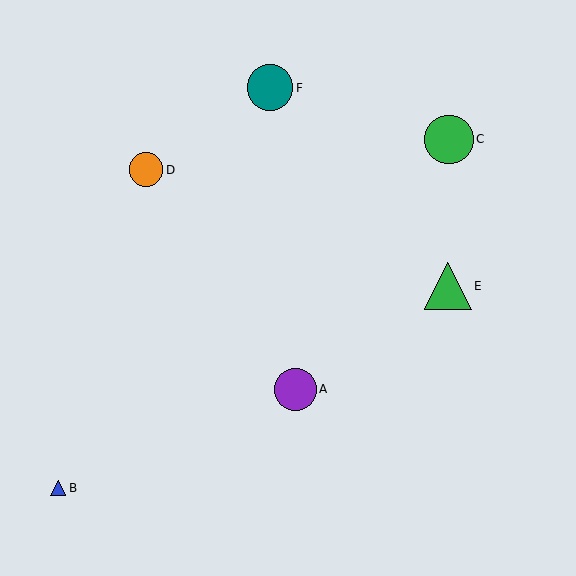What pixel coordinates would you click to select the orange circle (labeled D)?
Click at (146, 170) to select the orange circle D.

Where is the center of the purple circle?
The center of the purple circle is at (295, 389).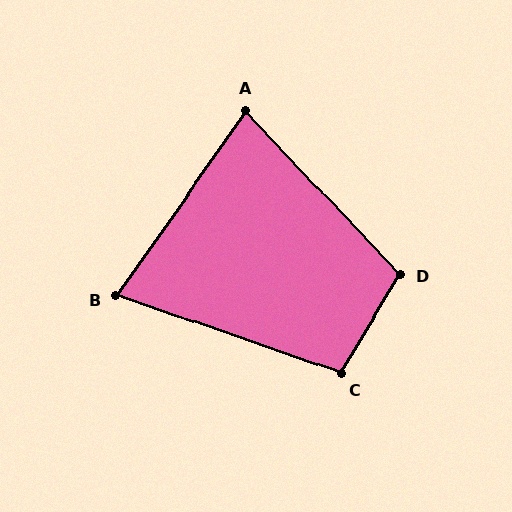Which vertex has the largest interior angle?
D, at approximately 106 degrees.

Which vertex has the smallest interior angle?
B, at approximately 74 degrees.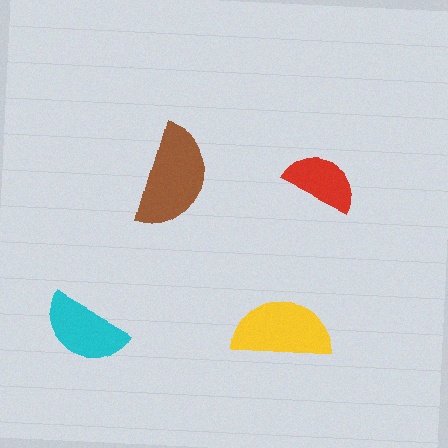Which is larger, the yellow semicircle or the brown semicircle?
The brown one.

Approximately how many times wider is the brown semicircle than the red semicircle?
About 1.5 times wider.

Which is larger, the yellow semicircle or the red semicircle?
The yellow one.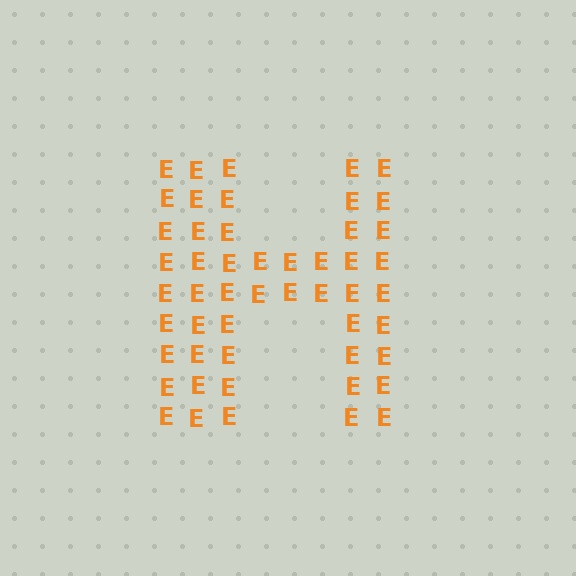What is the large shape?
The large shape is the letter H.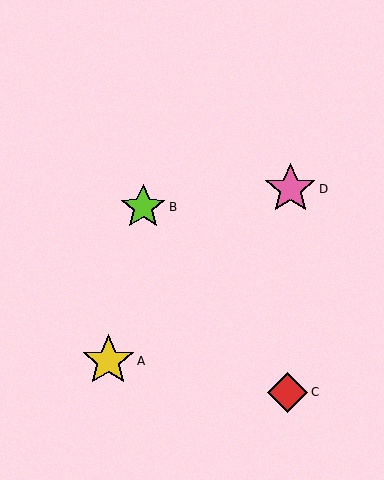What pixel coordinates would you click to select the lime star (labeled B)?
Click at (143, 207) to select the lime star B.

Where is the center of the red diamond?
The center of the red diamond is at (288, 392).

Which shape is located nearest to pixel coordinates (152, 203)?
The lime star (labeled B) at (143, 207) is nearest to that location.